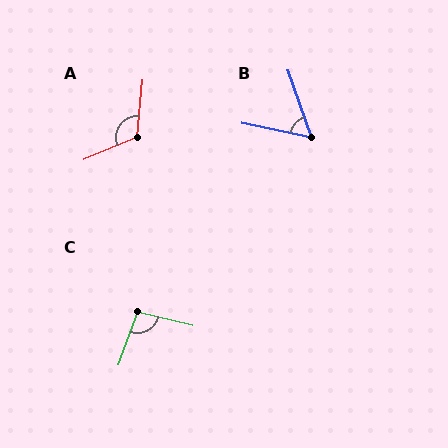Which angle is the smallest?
B, at approximately 59 degrees.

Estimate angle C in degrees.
Approximately 97 degrees.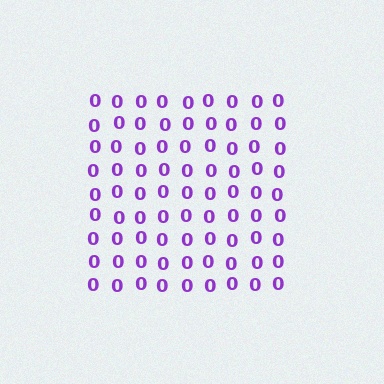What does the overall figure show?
The overall figure shows a square.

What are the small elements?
The small elements are digit 0's.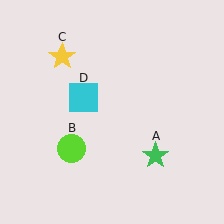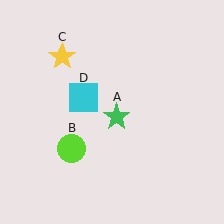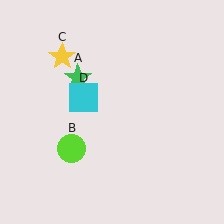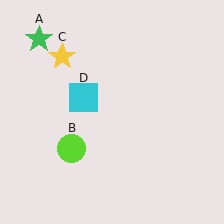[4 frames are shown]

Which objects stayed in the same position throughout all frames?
Lime circle (object B) and yellow star (object C) and cyan square (object D) remained stationary.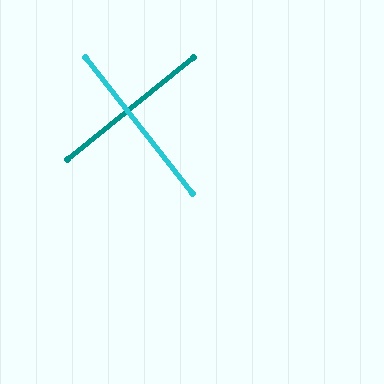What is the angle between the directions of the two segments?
Approximately 89 degrees.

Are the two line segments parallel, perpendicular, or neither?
Perpendicular — they meet at approximately 89°.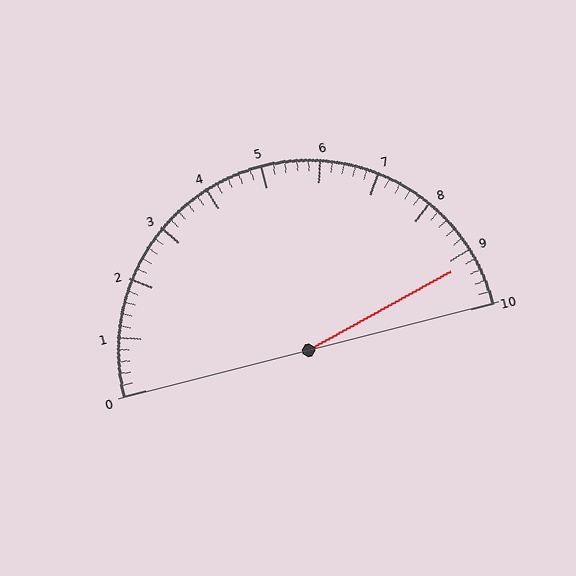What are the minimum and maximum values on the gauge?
The gauge ranges from 0 to 10.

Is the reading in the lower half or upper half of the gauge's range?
The reading is in the upper half of the range (0 to 10).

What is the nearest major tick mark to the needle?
The nearest major tick mark is 9.